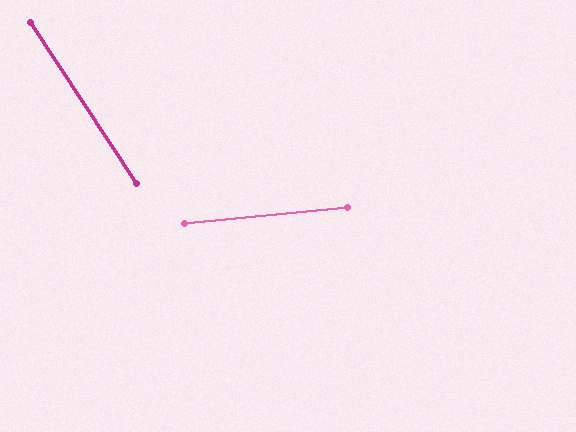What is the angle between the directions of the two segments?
Approximately 62 degrees.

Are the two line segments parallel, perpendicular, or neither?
Neither parallel nor perpendicular — they differ by about 62°.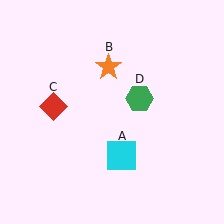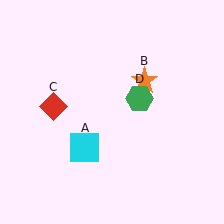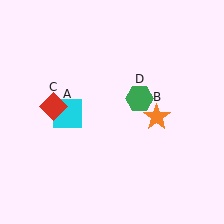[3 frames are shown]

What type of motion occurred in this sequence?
The cyan square (object A), orange star (object B) rotated clockwise around the center of the scene.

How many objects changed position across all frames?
2 objects changed position: cyan square (object A), orange star (object B).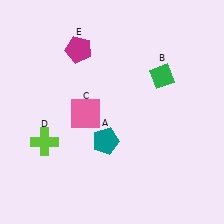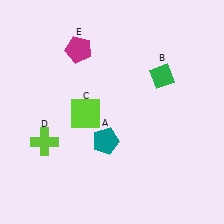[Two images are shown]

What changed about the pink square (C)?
In Image 1, C is pink. In Image 2, it changed to lime.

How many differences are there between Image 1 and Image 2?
There is 1 difference between the two images.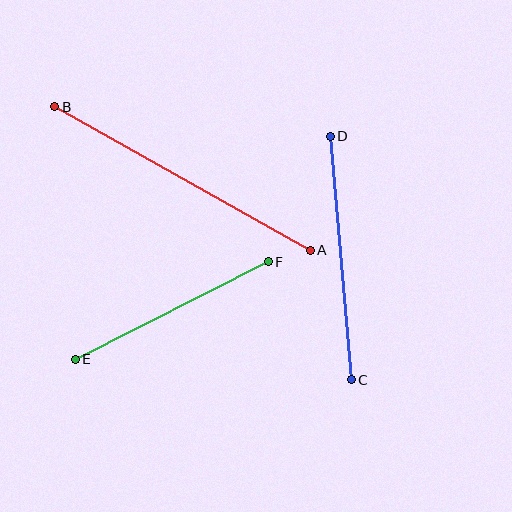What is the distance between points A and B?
The distance is approximately 293 pixels.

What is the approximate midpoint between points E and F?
The midpoint is at approximately (172, 311) pixels.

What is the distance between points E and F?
The distance is approximately 216 pixels.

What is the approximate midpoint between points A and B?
The midpoint is at approximately (182, 178) pixels.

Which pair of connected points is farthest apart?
Points A and B are farthest apart.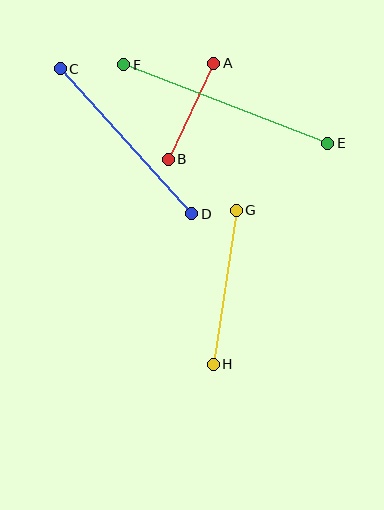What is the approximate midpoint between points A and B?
The midpoint is at approximately (191, 111) pixels.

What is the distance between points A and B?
The distance is approximately 107 pixels.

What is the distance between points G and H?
The distance is approximately 155 pixels.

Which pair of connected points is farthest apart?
Points E and F are farthest apart.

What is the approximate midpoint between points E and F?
The midpoint is at approximately (226, 104) pixels.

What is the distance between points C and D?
The distance is approximately 196 pixels.